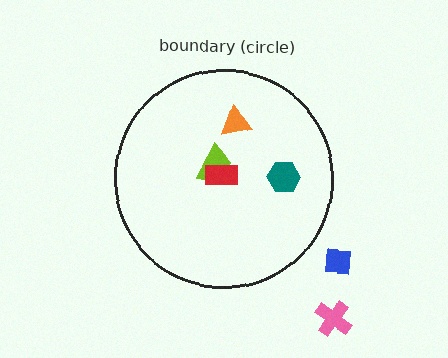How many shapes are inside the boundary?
4 inside, 2 outside.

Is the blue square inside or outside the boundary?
Outside.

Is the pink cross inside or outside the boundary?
Outside.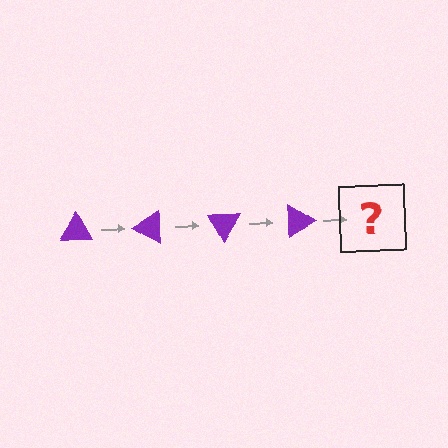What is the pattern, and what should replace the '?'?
The pattern is that the triangle rotates 30 degrees each step. The '?' should be a purple triangle rotated 120 degrees.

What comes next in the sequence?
The next element should be a purple triangle rotated 120 degrees.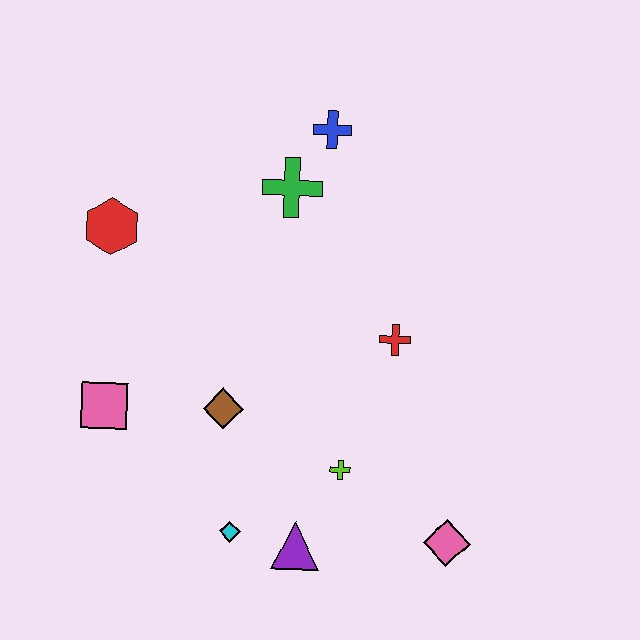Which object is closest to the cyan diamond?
The purple triangle is closest to the cyan diamond.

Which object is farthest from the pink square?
The pink diamond is farthest from the pink square.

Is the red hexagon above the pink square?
Yes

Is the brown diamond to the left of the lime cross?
Yes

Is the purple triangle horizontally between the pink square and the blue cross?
Yes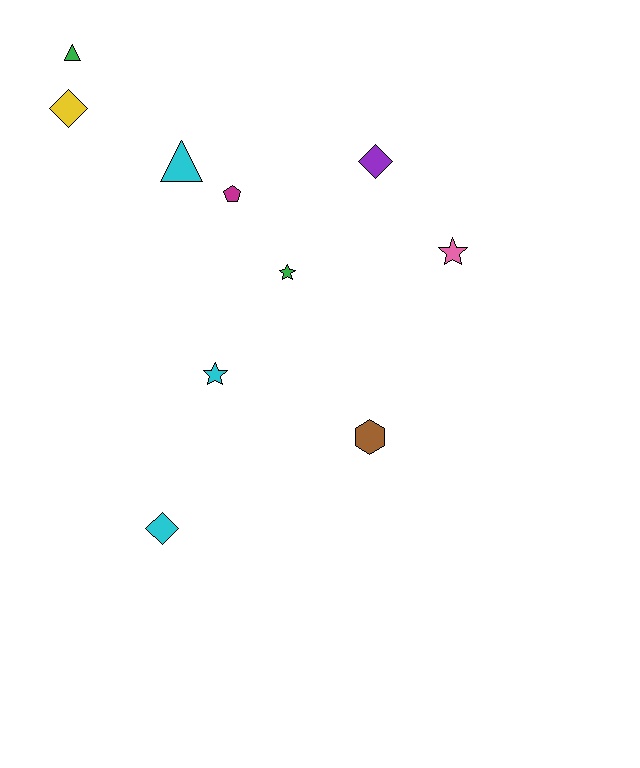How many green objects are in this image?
There are 2 green objects.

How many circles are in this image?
There are no circles.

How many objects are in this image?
There are 10 objects.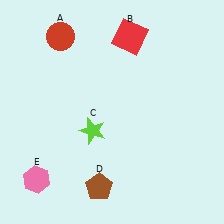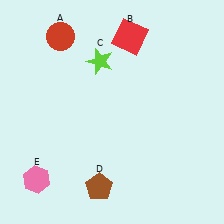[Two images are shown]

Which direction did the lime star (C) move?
The lime star (C) moved up.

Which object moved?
The lime star (C) moved up.